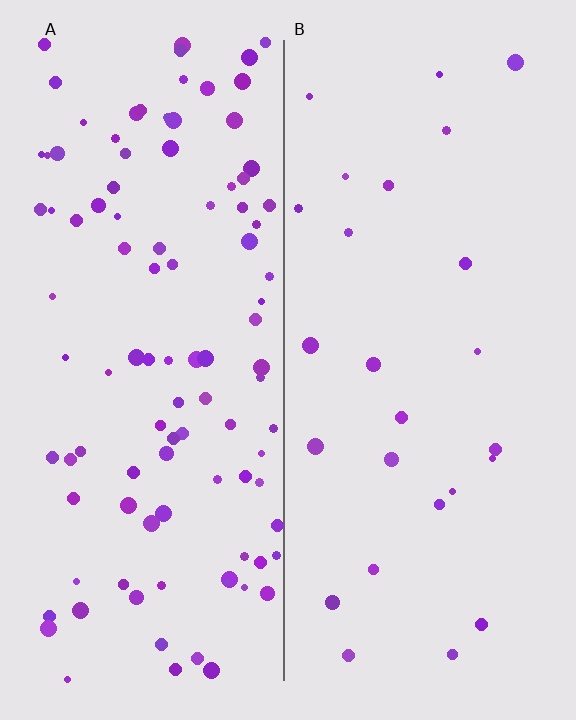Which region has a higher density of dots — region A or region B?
A (the left).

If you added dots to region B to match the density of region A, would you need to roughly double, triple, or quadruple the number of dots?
Approximately quadruple.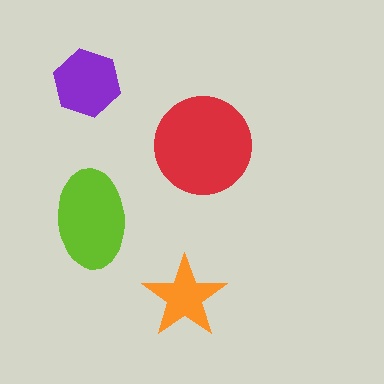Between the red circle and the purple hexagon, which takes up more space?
The red circle.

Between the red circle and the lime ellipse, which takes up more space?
The red circle.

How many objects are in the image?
There are 4 objects in the image.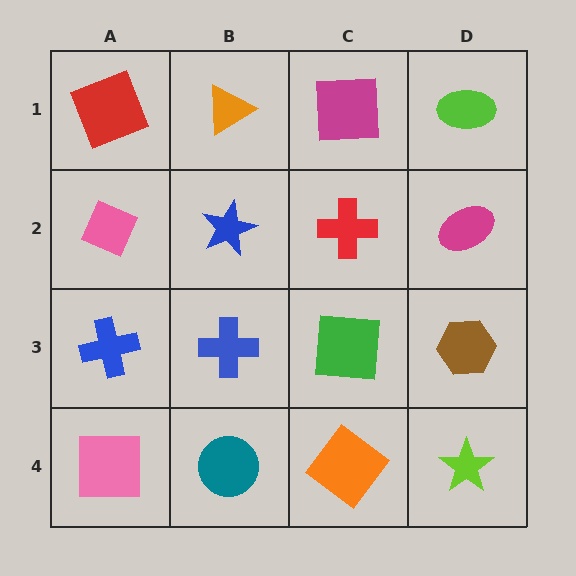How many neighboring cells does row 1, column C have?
3.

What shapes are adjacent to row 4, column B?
A blue cross (row 3, column B), a pink square (row 4, column A), an orange diamond (row 4, column C).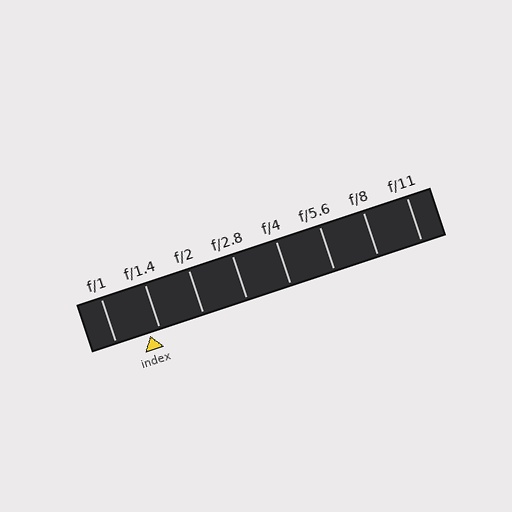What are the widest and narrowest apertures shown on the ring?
The widest aperture shown is f/1 and the narrowest is f/11.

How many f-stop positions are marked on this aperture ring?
There are 8 f-stop positions marked.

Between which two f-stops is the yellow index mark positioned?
The index mark is between f/1 and f/1.4.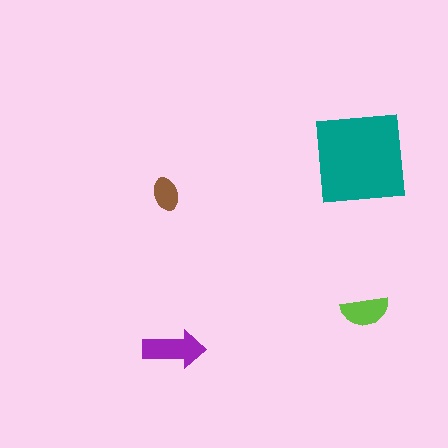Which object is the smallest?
The brown ellipse.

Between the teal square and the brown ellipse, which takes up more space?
The teal square.